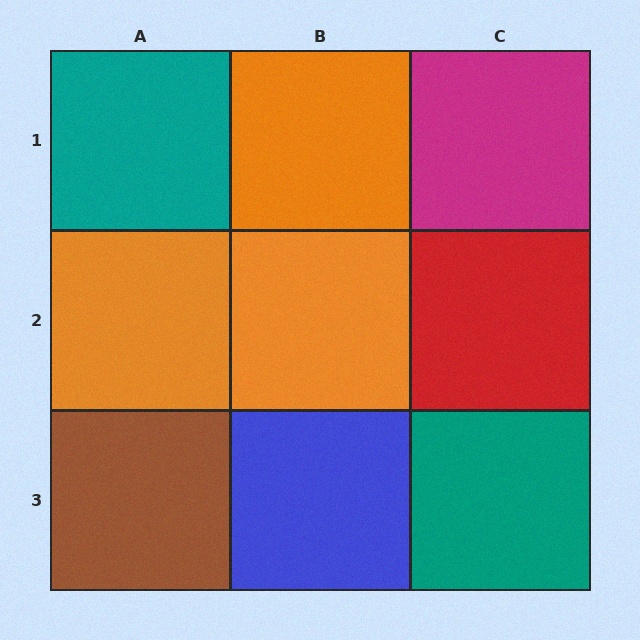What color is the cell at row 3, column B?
Blue.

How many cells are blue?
1 cell is blue.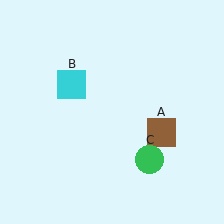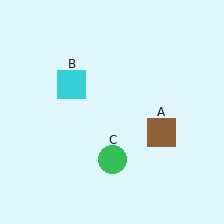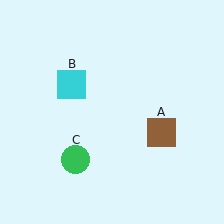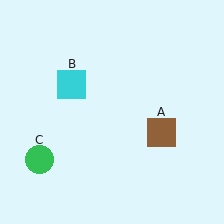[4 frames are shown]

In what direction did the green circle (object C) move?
The green circle (object C) moved left.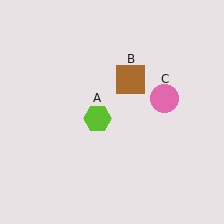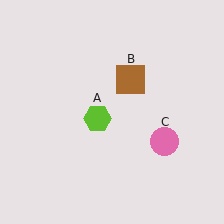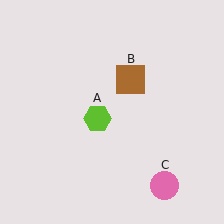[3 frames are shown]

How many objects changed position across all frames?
1 object changed position: pink circle (object C).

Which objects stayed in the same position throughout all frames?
Lime hexagon (object A) and brown square (object B) remained stationary.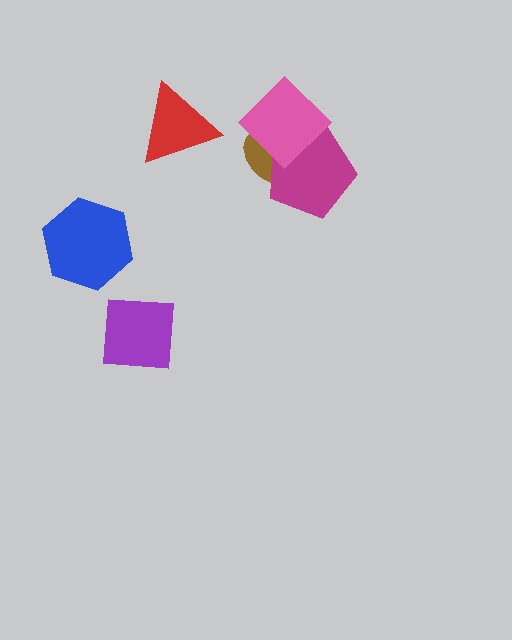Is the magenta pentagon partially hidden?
Yes, it is partially covered by another shape.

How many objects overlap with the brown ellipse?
2 objects overlap with the brown ellipse.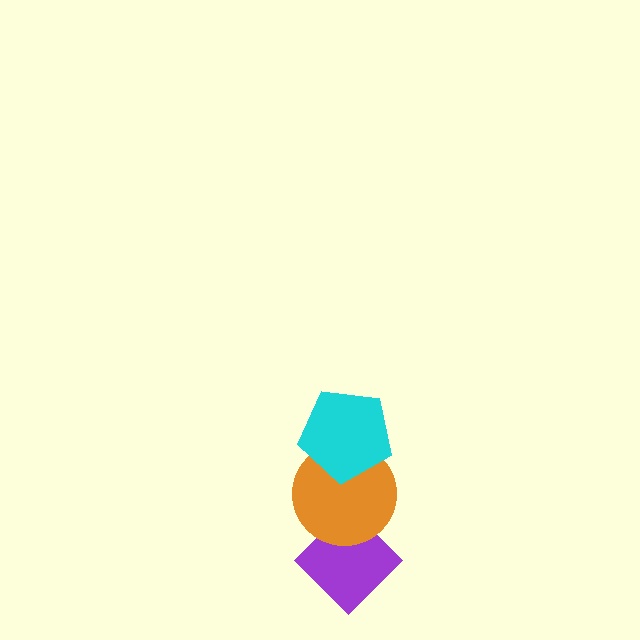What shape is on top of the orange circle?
The cyan pentagon is on top of the orange circle.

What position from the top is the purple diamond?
The purple diamond is 3rd from the top.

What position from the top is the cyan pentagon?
The cyan pentagon is 1st from the top.